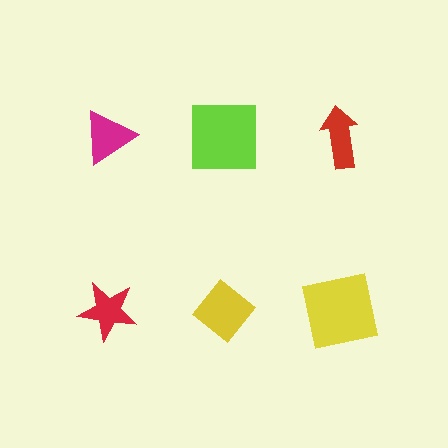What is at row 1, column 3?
A red arrow.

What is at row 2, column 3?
A yellow square.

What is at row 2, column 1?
A red star.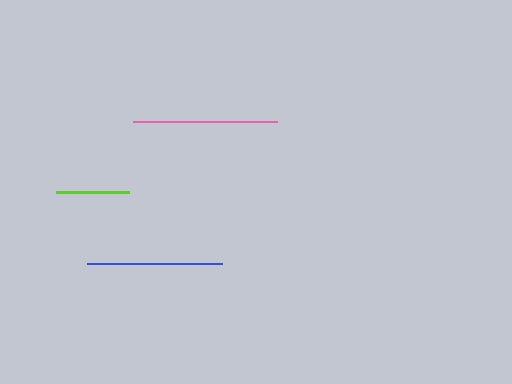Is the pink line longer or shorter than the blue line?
The pink line is longer than the blue line.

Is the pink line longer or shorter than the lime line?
The pink line is longer than the lime line.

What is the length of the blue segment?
The blue segment is approximately 135 pixels long.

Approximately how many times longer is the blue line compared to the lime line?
The blue line is approximately 1.9 times the length of the lime line.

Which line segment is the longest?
The pink line is the longest at approximately 145 pixels.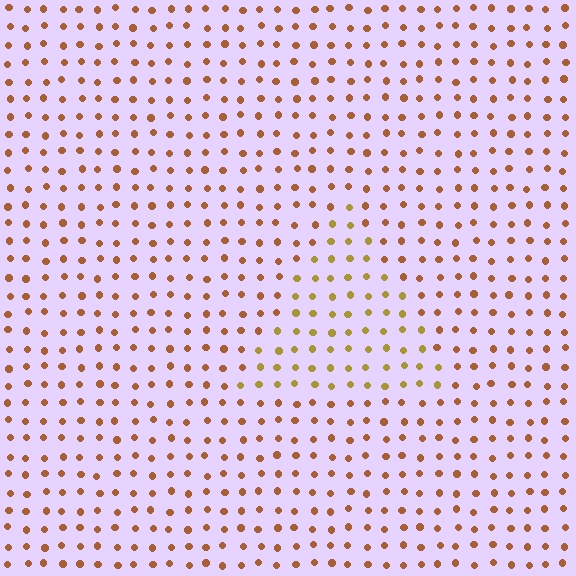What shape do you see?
I see a triangle.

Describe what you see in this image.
The image is filled with small brown elements in a uniform arrangement. A triangle-shaped region is visible where the elements are tinted to a slightly different hue, forming a subtle color boundary.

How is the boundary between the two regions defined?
The boundary is defined purely by a slight shift in hue (about 29 degrees). Spacing, size, and orientation are identical on both sides.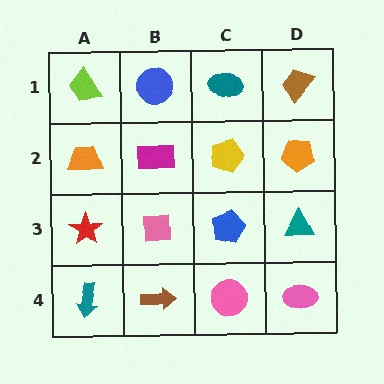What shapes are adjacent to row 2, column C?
A teal ellipse (row 1, column C), a blue pentagon (row 3, column C), a magenta rectangle (row 2, column B), an orange pentagon (row 2, column D).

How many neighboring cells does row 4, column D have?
2.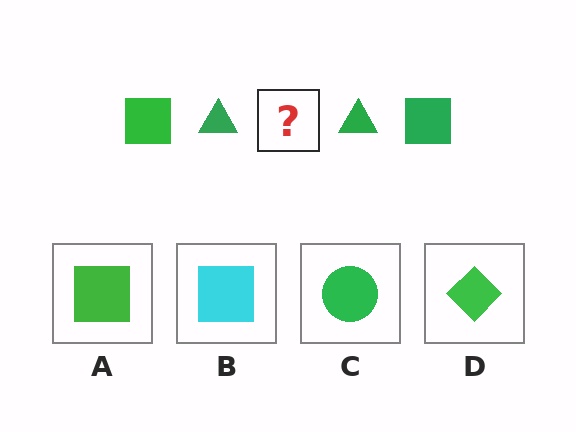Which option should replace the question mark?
Option A.